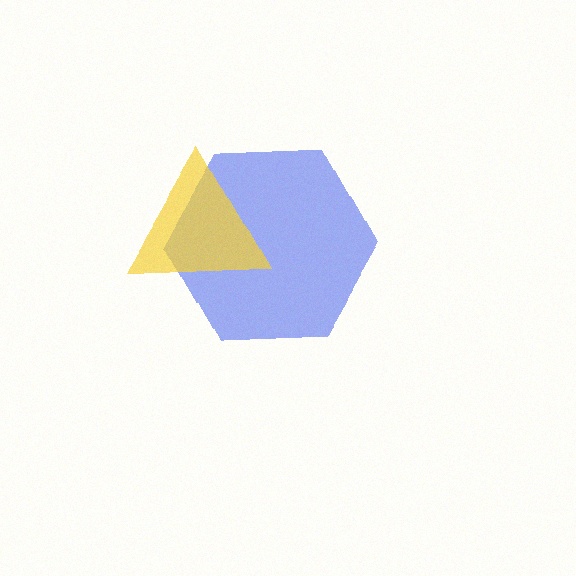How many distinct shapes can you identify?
There are 2 distinct shapes: a blue hexagon, a yellow triangle.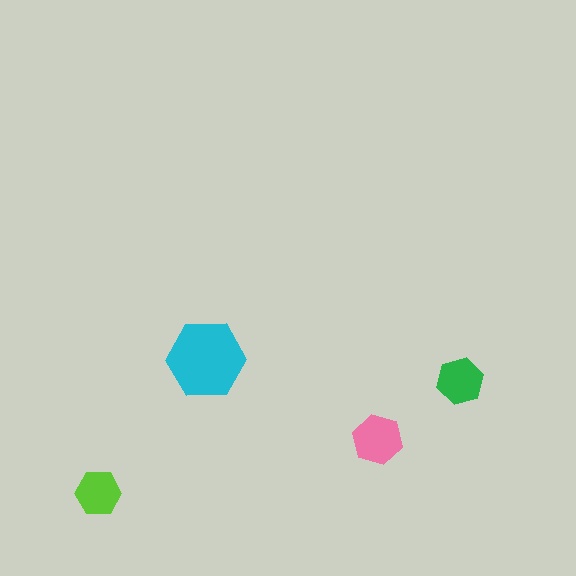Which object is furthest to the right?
The green hexagon is rightmost.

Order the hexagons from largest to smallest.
the cyan one, the pink one, the green one, the lime one.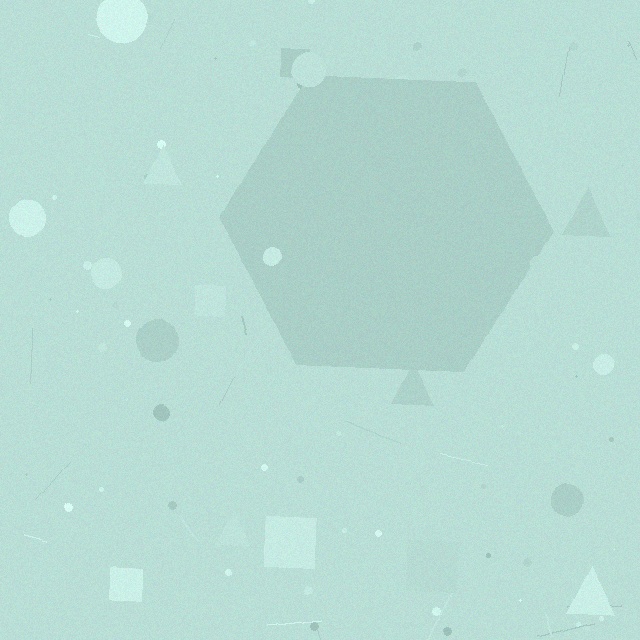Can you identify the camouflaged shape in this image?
The camouflaged shape is a hexagon.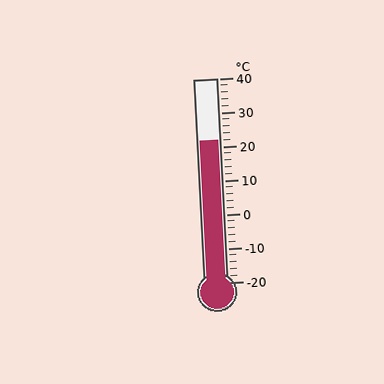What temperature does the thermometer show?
The thermometer shows approximately 22°C.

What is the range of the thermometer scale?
The thermometer scale ranges from -20°C to 40°C.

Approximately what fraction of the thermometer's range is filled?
The thermometer is filled to approximately 70% of its range.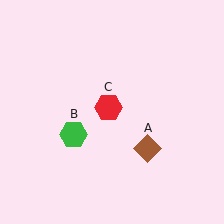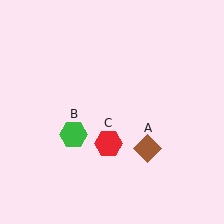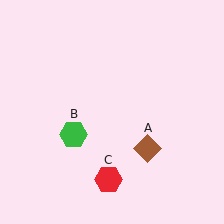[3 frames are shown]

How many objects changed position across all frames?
1 object changed position: red hexagon (object C).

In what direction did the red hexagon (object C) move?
The red hexagon (object C) moved down.